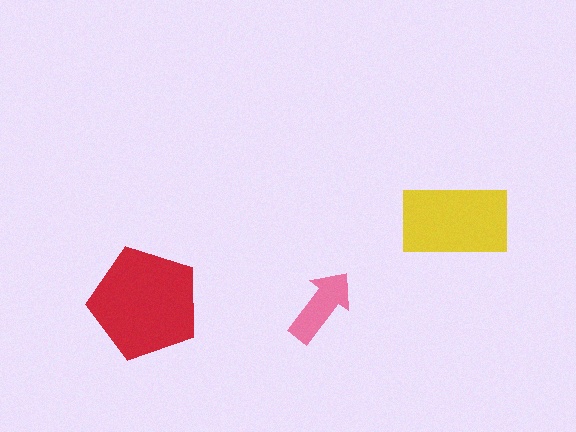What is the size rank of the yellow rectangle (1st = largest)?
2nd.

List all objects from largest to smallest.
The red pentagon, the yellow rectangle, the pink arrow.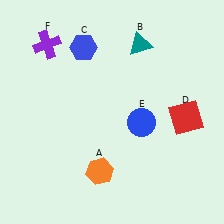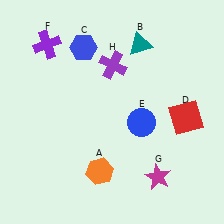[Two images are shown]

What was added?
A magenta star (G), a purple cross (H) were added in Image 2.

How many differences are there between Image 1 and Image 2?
There are 2 differences between the two images.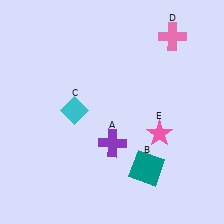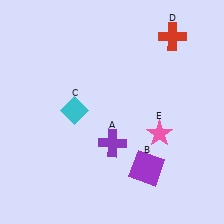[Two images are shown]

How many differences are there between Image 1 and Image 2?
There are 2 differences between the two images.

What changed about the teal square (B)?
In Image 1, B is teal. In Image 2, it changed to purple.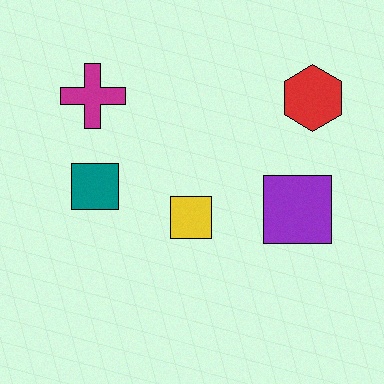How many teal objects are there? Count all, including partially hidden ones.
There is 1 teal object.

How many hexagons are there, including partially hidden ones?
There is 1 hexagon.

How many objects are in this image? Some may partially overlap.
There are 5 objects.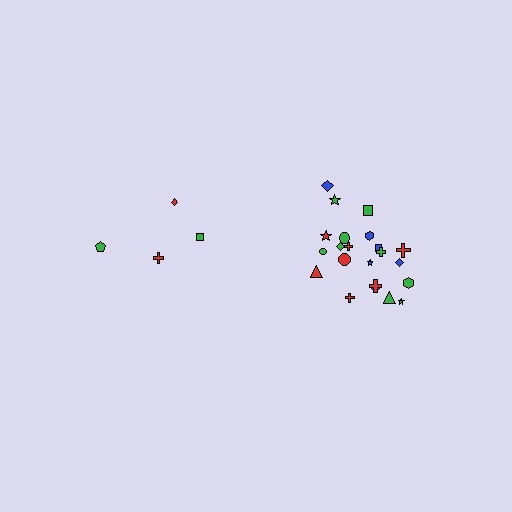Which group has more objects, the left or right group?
The right group.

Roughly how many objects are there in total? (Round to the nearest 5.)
Roughly 25 objects in total.